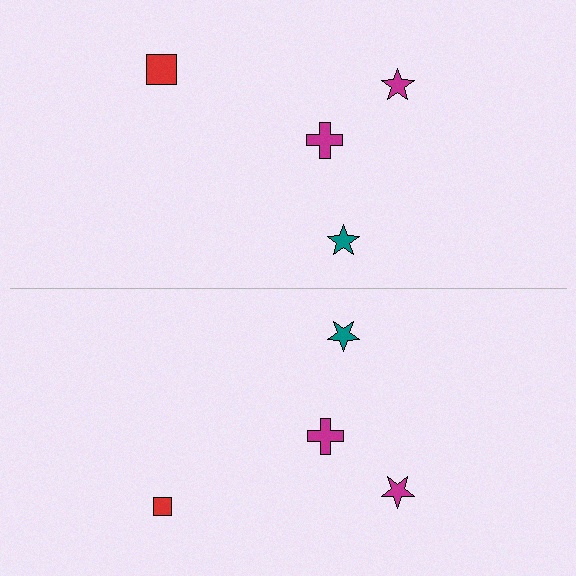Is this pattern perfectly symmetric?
No, the pattern is not perfectly symmetric. The red square on the bottom side has a different size than its mirror counterpart.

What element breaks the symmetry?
The red square on the bottom side has a different size than its mirror counterpart.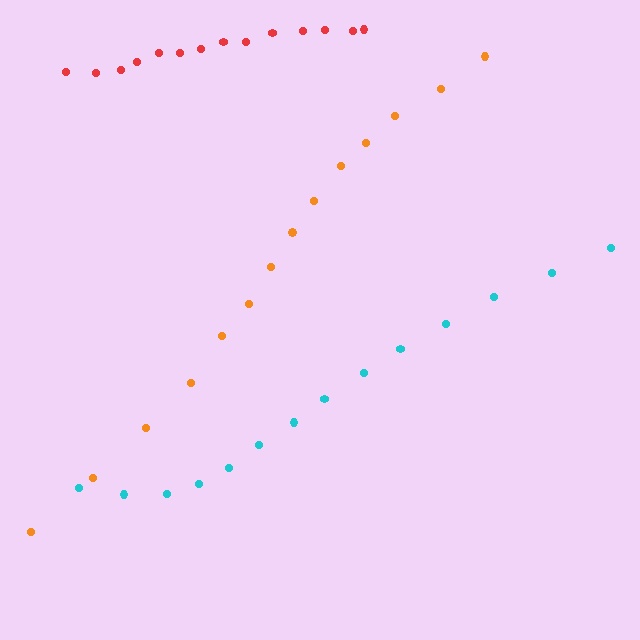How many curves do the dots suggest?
There are 3 distinct paths.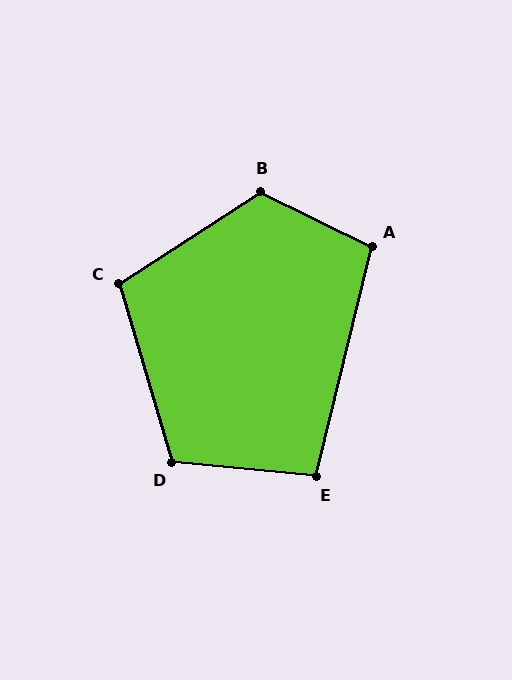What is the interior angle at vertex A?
Approximately 103 degrees (obtuse).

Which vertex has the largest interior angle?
B, at approximately 121 degrees.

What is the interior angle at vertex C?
Approximately 106 degrees (obtuse).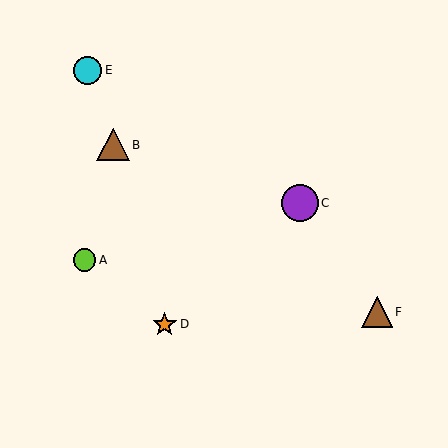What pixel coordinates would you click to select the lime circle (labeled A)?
Click at (84, 260) to select the lime circle A.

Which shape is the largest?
The purple circle (labeled C) is the largest.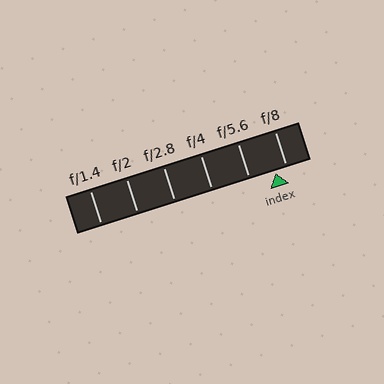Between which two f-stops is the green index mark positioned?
The index mark is between f/5.6 and f/8.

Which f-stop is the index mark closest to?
The index mark is closest to f/8.